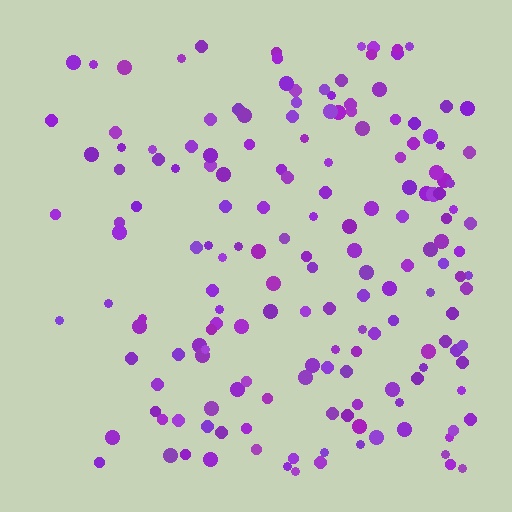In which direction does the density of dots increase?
From left to right, with the right side densest.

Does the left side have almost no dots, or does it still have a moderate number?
Still a moderate number, just noticeably fewer than the right.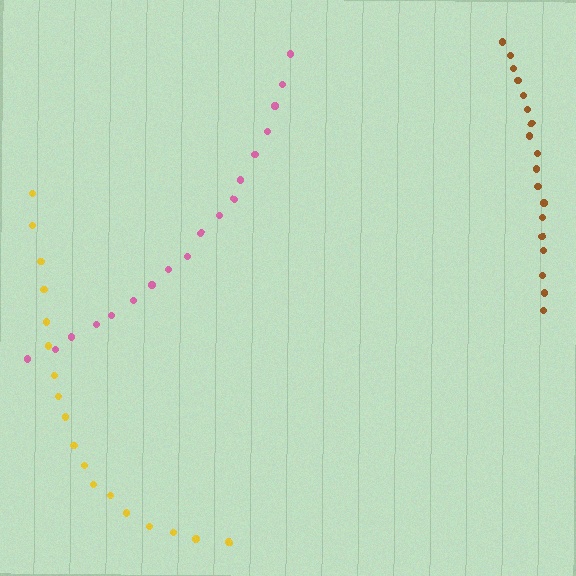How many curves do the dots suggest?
There are 3 distinct paths.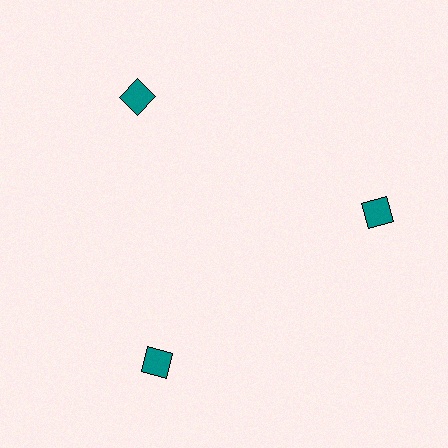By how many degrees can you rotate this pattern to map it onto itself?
The pattern maps onto itself every 120 degrees of rotation.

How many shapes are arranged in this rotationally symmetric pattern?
There are 3 shapes, arranged in 3 groups of 1.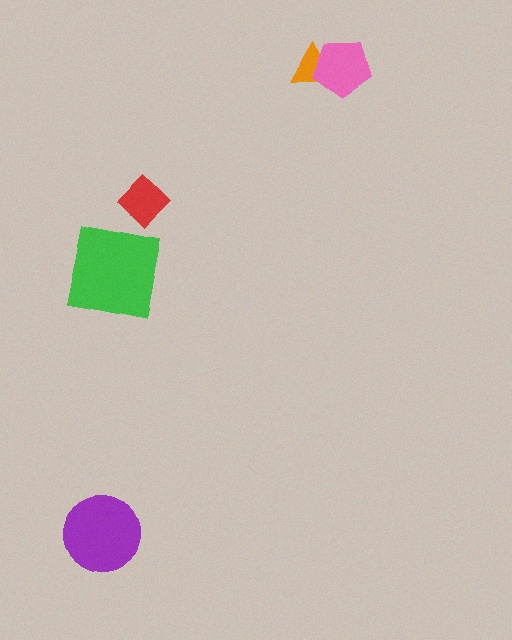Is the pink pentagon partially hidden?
No, no other shape covers it.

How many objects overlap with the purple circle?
0 objects overlap with the purple circle.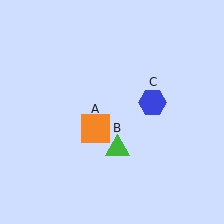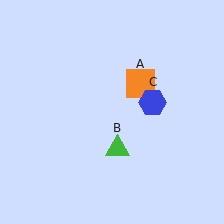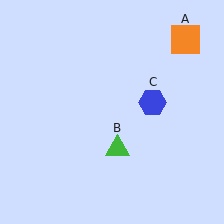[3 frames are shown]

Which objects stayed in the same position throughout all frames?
Green triangle (object B) and blue hexagon (object C) remained stationary.